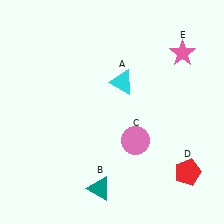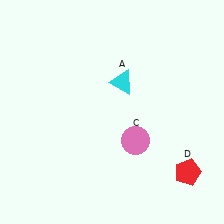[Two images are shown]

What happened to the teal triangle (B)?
The teal triangle (B) was removed in Image 2. It was in the bottom-left area of Image 1.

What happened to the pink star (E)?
The pink star (E) was removed in Image 2. It was in the top-right area of Image 1.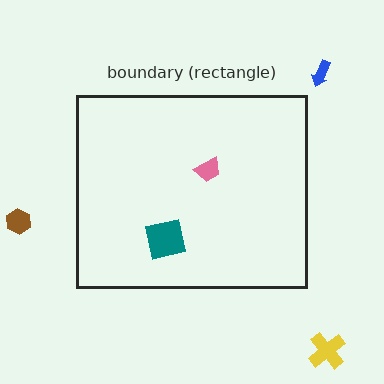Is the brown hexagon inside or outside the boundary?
Outside.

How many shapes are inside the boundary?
2 inside, 3 outside.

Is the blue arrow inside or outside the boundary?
Outside.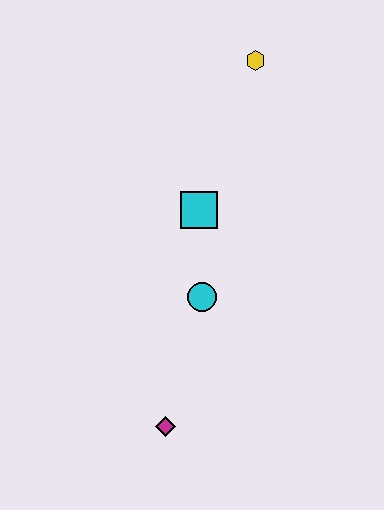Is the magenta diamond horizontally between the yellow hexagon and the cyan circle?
No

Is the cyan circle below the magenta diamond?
No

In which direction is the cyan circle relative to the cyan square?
The cyan circle is below the cyan square.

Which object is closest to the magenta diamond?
The cyan circle is closest to the magenta diamond.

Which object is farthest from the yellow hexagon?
The magenta diamond is farthest from the yellow hexagon.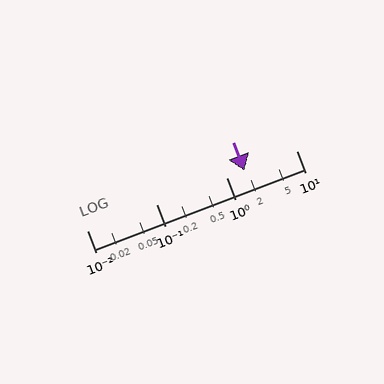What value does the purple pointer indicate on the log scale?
The pointer indicates approximately 1.8.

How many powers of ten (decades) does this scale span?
The scale spans 3 decades, from 0.01 to 10.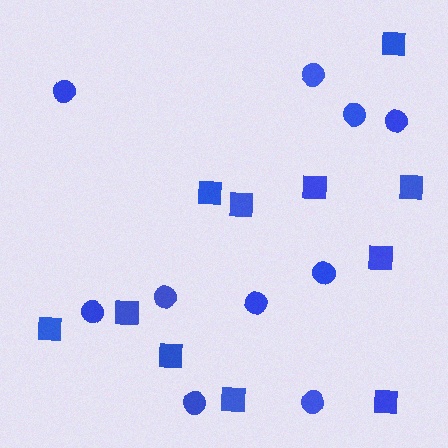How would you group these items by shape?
There are 2 groups: one group of circles (10) and one group of squares (11).